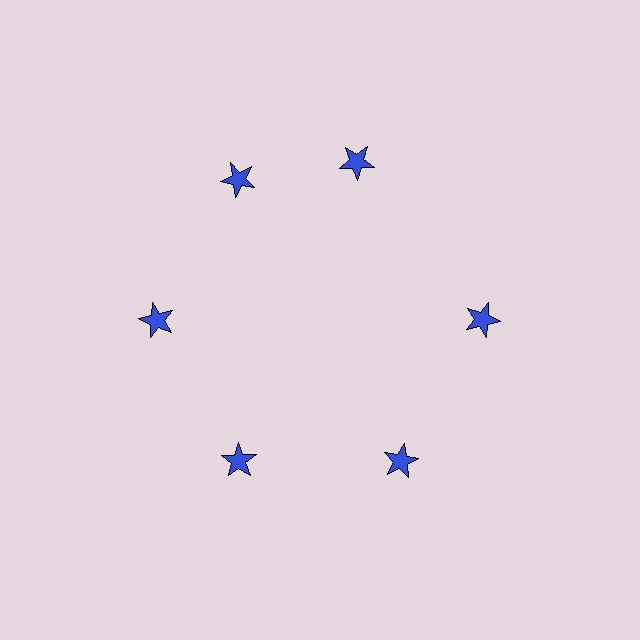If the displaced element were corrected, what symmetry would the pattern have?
It would have 6-fold rotational symmetry — the pattern would map onto itself every 60 degrees.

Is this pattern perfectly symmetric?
No. The 6 blue stars are arranged in a ring, but one element near the 1 o'clock position is rotated out of alignment along the ring, breaking the 6-fold rotational symmetry.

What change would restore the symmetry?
The symmetry would be restored by rotating it back into even spacing with its neighbors so that all 6 stars sit at equal angles and equal distance from the center.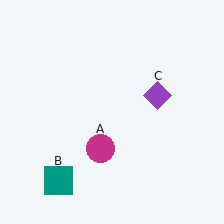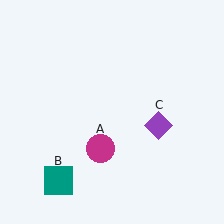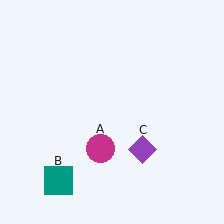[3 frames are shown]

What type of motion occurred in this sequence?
The purple diamond (object C) rotated clockwise around the center of the scene.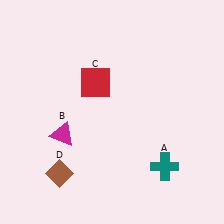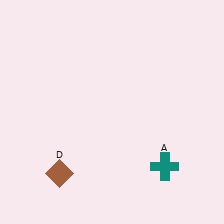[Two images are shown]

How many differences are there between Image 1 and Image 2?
There are 2 differences between the two images.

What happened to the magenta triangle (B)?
The magenta triangle (B) was removed in Image 2. It was in the bottom-left area of Image 1.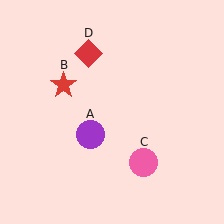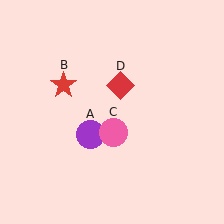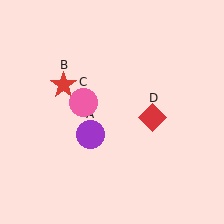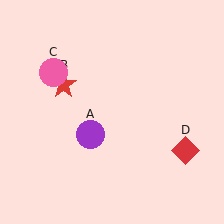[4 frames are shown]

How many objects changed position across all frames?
2 objects changed position: pink circle (object C), red diamond (object D).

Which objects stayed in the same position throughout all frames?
Purple circle (object A) and red star (object B) remained stationary.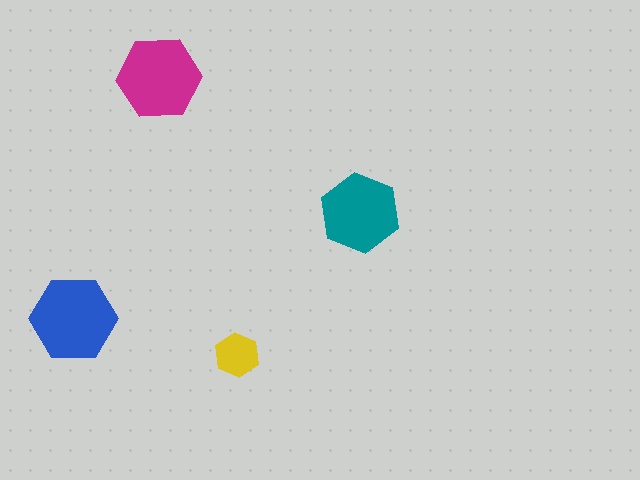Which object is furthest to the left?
The blue hexagon is leftmost.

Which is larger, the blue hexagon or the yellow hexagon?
The blue one.